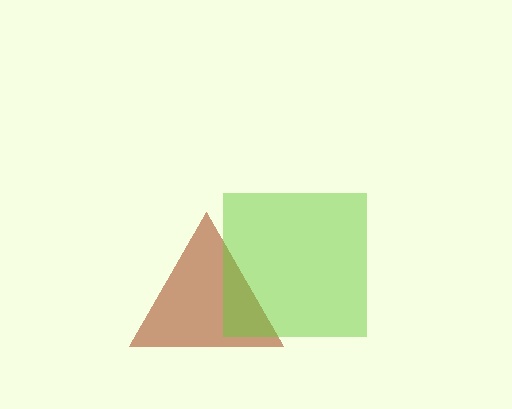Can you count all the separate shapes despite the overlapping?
Yes, there are 2 separate shapes.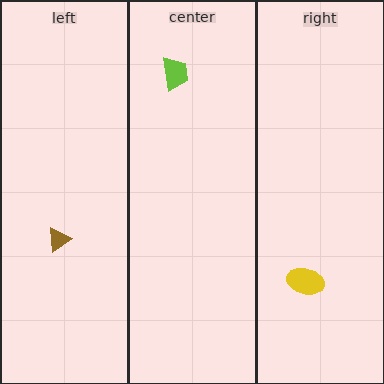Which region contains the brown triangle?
The left region.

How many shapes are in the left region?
1.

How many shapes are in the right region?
1.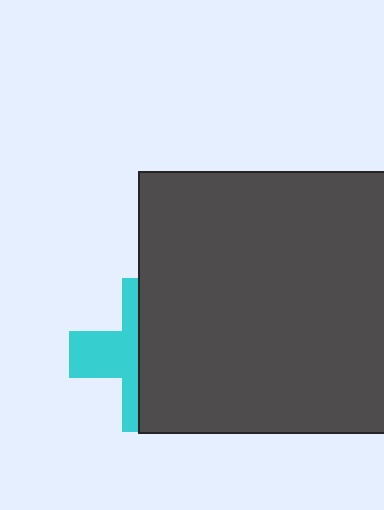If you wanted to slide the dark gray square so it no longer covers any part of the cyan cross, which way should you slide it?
Slide it right — that is the most direct way to separate the two shapes.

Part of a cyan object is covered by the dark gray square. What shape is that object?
It is a cross.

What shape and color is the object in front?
The object in front is a dark gray square.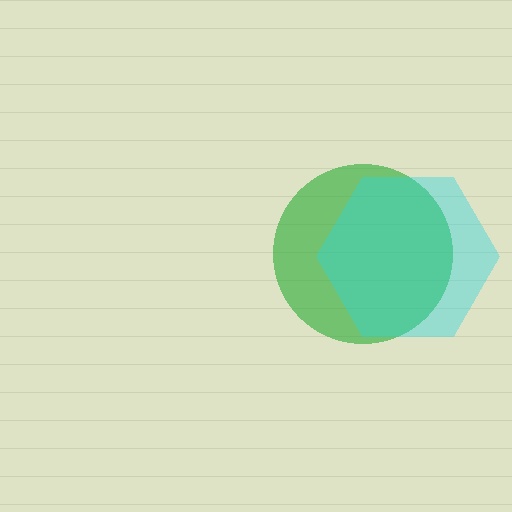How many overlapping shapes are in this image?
There are 2 overlapping shapes in the image.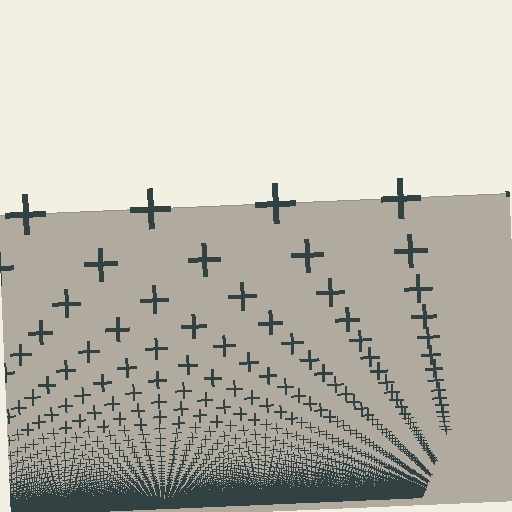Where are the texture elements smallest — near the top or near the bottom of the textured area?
Near the bottom.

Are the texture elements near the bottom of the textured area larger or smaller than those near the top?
Smaller. The gradient is inverted — elements near the bottom are smaller and denser.